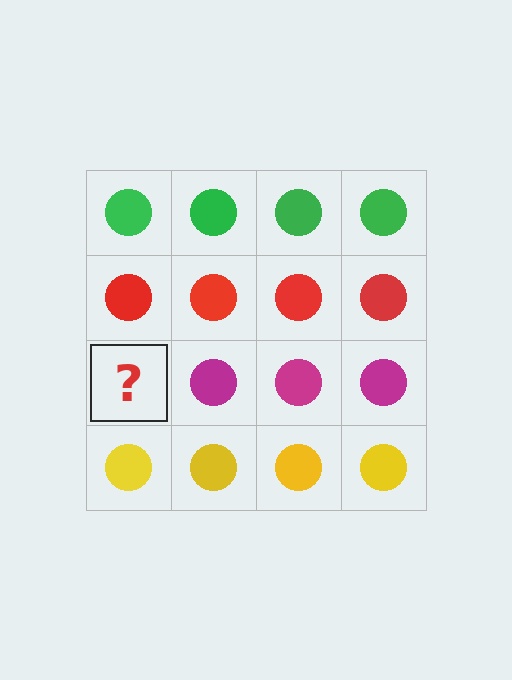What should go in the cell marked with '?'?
The missing cell should contain a magenta circle.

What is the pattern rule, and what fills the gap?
The rule is that each row has a consistent color. The gap should be filled with a magenta circle.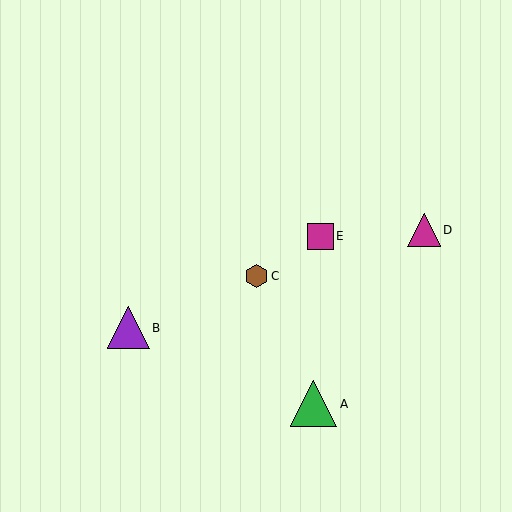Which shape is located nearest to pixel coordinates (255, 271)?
The brown hexagon (labeled C) at (257, 276) is nearest to that location.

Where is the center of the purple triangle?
The center of the purple triangle is at (128, 328).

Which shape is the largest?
The green triangle (labeled A) is the largest.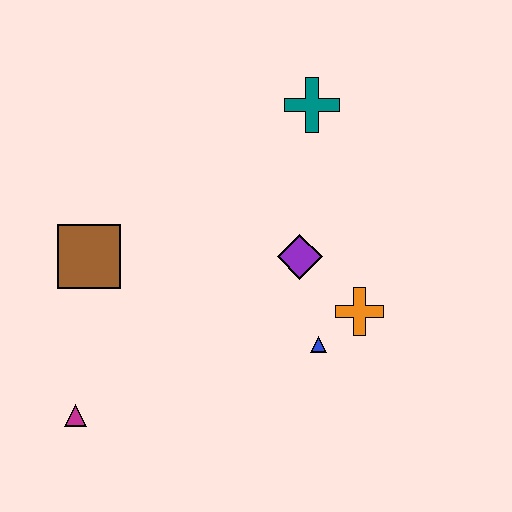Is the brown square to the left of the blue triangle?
Yes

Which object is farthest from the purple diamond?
The magenta triangle is farthest from the purple diamond.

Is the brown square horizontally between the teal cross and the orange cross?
No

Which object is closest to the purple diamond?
The orange cross is closest to the purple diamond.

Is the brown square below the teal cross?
Yes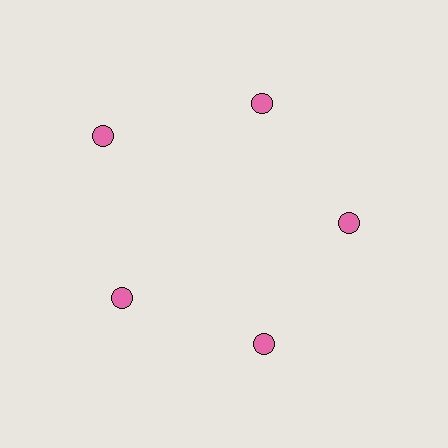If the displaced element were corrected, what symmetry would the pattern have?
It would have 5-fold rotational symmetry — the pattern would map onto itself every 72 degrees.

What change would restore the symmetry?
The symmetry would be restored by moving it inward, back onto the ring so that all 5 circles sit at equal angles and equal distance from the center.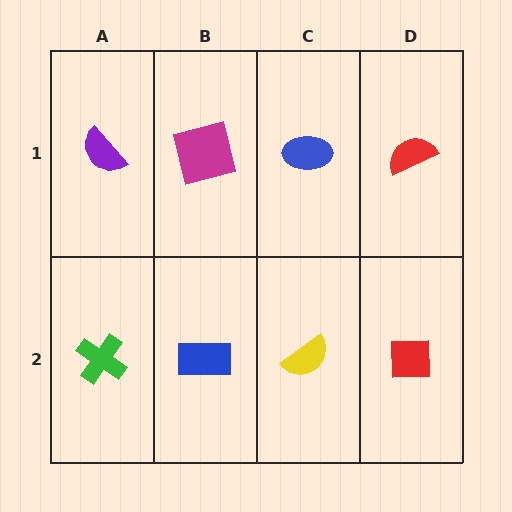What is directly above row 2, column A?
A purple semicircle.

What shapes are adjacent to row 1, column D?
A red square (row 2, column D), a blue ellipse (row 1, column C).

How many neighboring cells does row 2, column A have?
2.